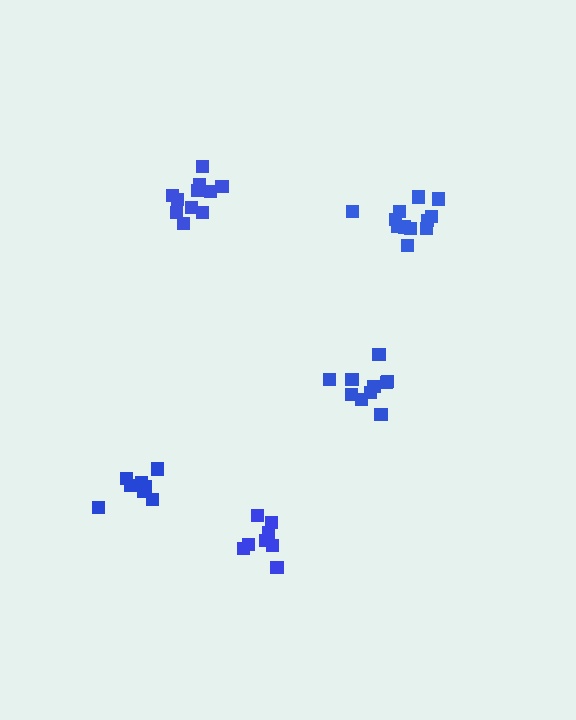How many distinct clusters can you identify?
There are 5 distinct clusters.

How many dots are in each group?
Group 1: 12 dots, Group 2: 8 dots, Group 3: 10 dots, Group 4: 8 dots, Group 5: 11 dots (49 total).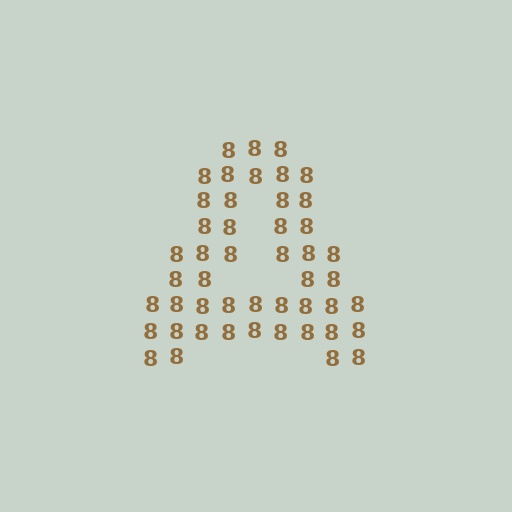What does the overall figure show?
The overall figure shows the letter A.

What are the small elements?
The small elements are digit 8's.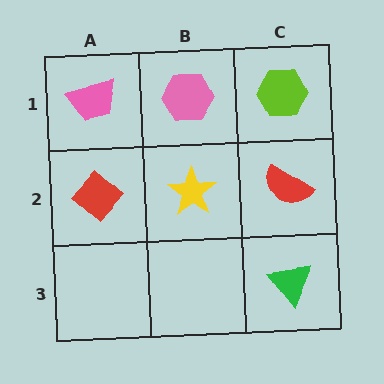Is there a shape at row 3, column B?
No, that cell is empty.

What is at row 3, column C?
A green triangle.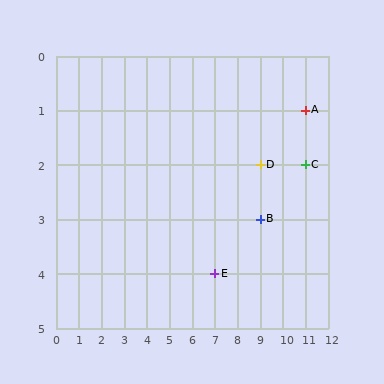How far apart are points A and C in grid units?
Points A and C are 1 row apart.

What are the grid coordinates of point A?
Point A is at grid coordinates (11, 1).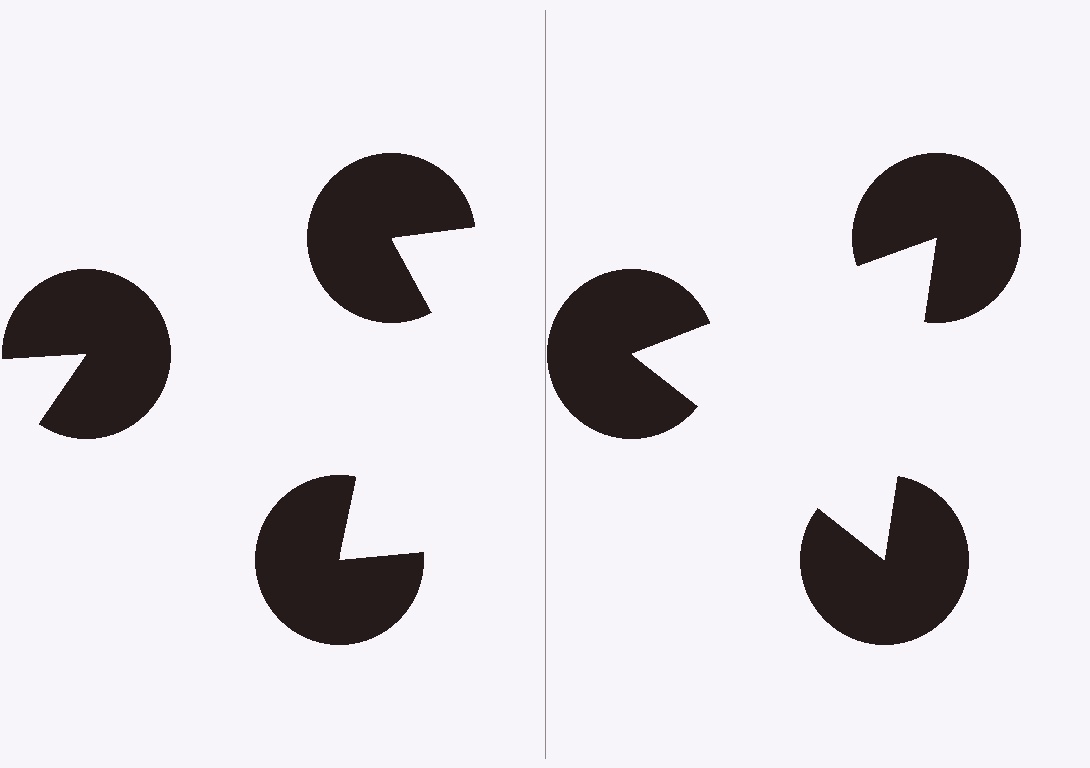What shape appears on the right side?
An illusory triangle.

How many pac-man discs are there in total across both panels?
6 — 3 on each side.